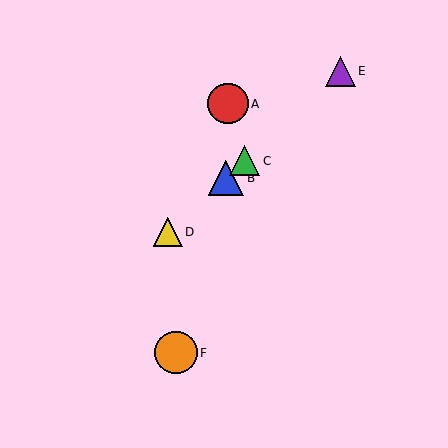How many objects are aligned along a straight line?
4 objects (B, C, D, E) are aligned along a straight line.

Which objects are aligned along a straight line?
Objects B, C, D, E are aligned along a straight line.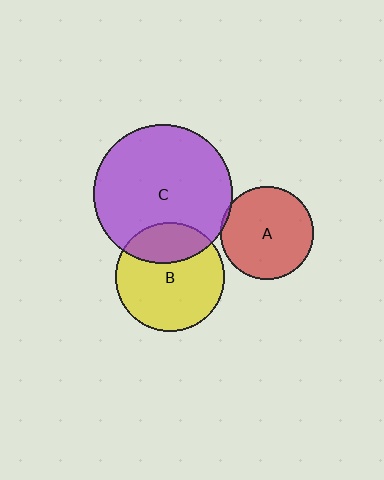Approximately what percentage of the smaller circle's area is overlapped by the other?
Approximately 5%.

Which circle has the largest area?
Circle C (purple).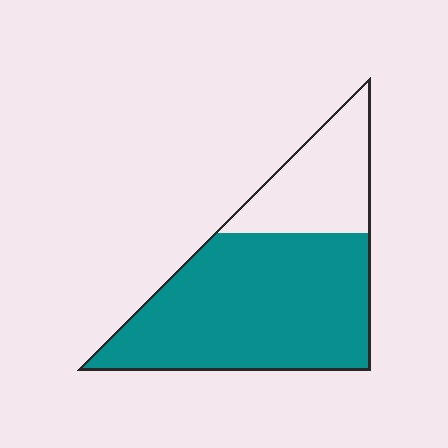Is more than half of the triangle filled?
Yes.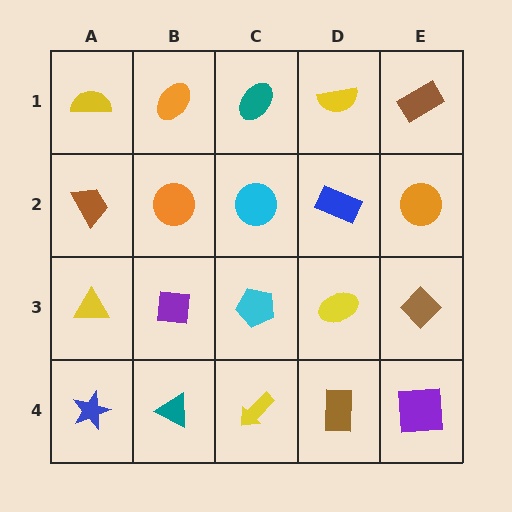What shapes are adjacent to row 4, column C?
A cyan pentagon (row 3, column C), a teal triangle (row 4, column B), a brown rectangle (row 4, column D).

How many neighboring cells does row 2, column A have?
3.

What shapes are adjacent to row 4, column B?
A purple square (row 3, column B), a blue star (row 4, column A), a yellow arrow (row 4, column C).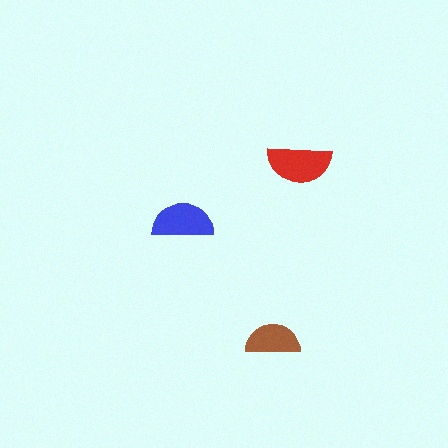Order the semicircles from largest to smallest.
the red one, the blue one, the brown one.